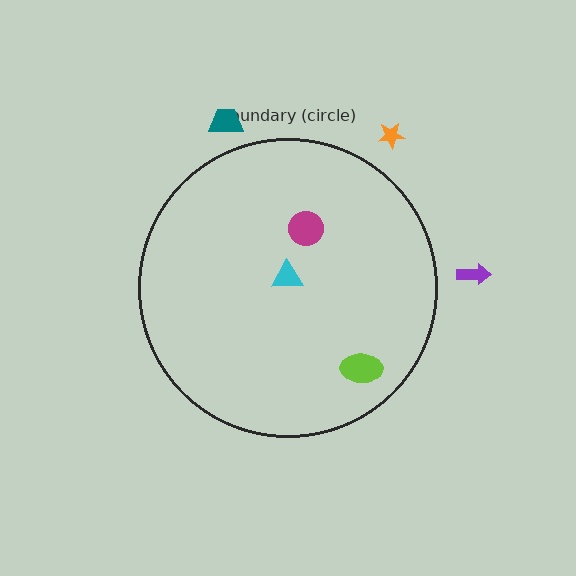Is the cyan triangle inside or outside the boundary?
Inside.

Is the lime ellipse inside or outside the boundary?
Inside.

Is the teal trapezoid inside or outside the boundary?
Outside.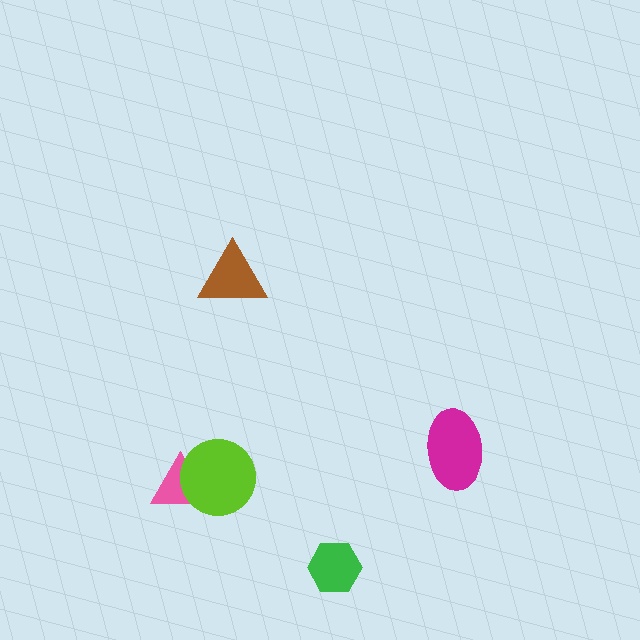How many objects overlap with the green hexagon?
0 objects overlap with the green hexagon.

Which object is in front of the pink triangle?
The lime circle is in front of the pink triangle.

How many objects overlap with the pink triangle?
1 object overlaps with the pink triangle.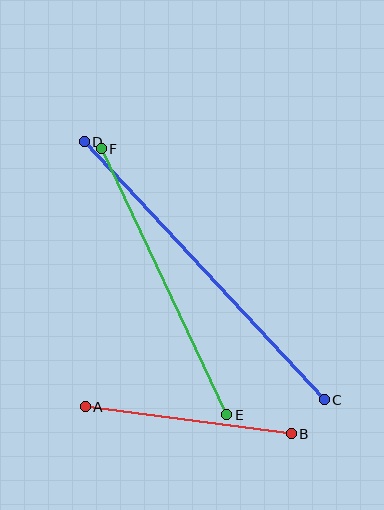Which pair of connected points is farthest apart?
Points C and D are farthest apart.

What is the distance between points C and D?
The distance is approximately 353 pixels.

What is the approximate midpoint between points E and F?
The midpoint is at approximately (164, 282) pixels.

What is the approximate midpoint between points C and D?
The midpoint is at approximately (204, 271) pixels.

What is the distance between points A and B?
The distance is approximately 208 pixels.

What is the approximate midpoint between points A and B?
The midpoint is at approximately (188, 420) pixels.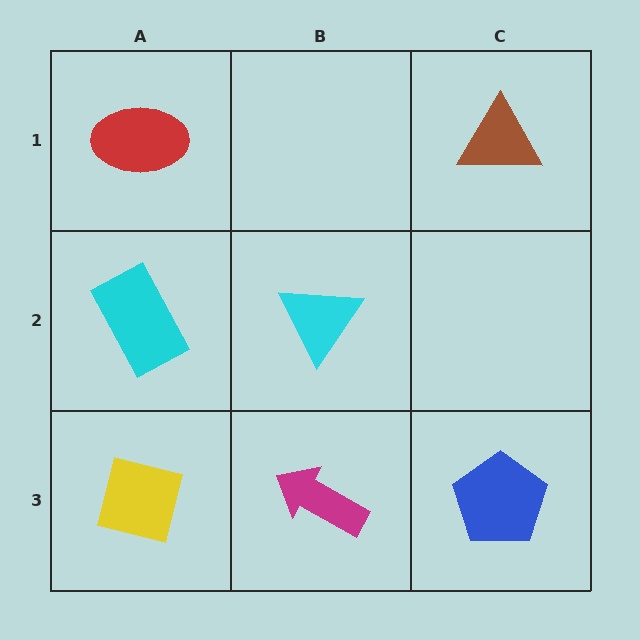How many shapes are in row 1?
2 shapes.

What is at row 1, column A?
A red ellipse.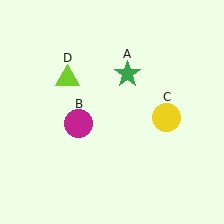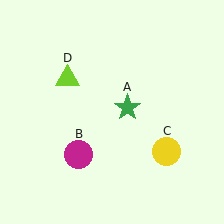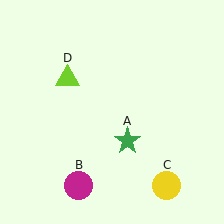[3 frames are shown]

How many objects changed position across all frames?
3 objects changed position: green star (object A), magenta circle (object B), yellow circle (object C).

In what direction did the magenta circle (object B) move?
The magenta circle (object B) moved down.